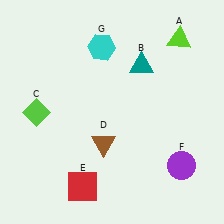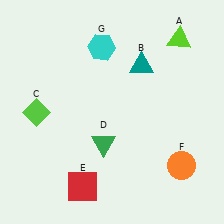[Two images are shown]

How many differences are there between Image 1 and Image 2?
There are 2 differences between the two images.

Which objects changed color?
D changed from brown to green. F changed from purple to orange.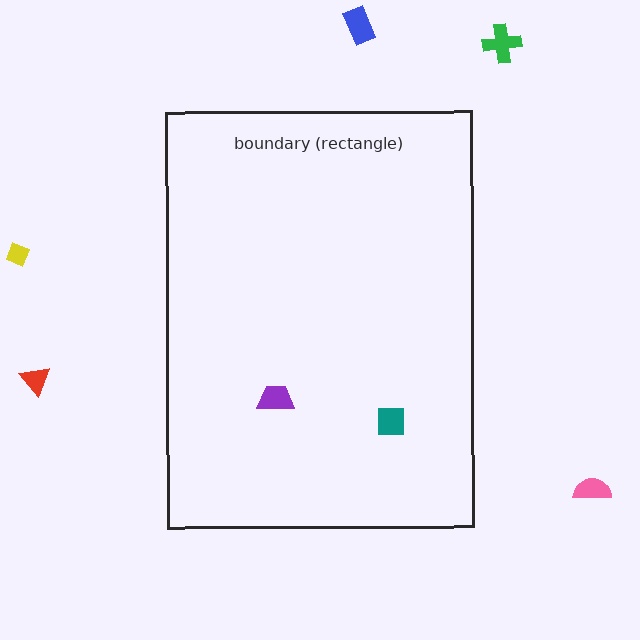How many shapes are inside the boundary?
2 inside, 5 outside.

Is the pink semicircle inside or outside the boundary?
Outside.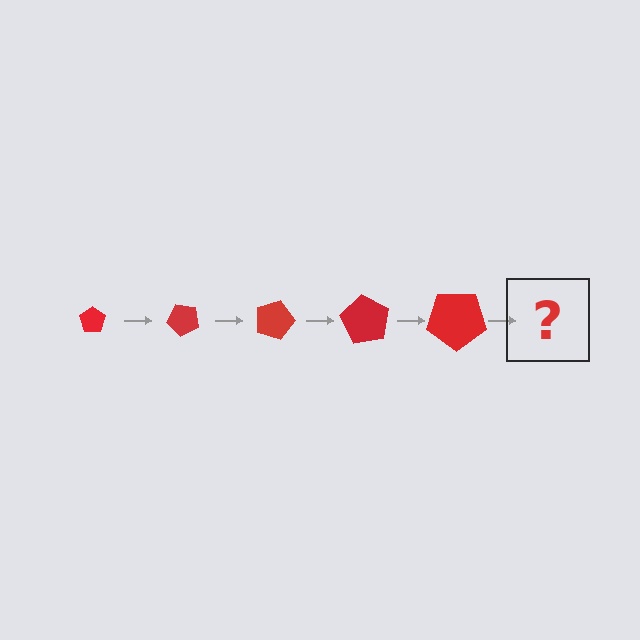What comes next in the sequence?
The next element should be a pentagon, larger than the previous one and rotated 225 degrees from the start.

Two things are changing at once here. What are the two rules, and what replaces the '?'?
The two rules are that the pentagon grows larger each step and it rotates 45 degrees each step. The '?' should be a pentagon, larger than the previous one and rotated 225 degrees from the start.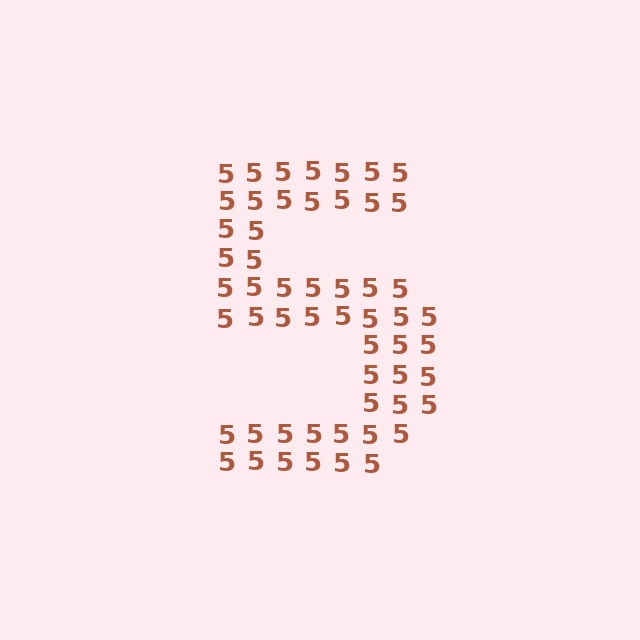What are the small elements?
The small elements are digit 5's.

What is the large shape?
The large shape is the digit 5.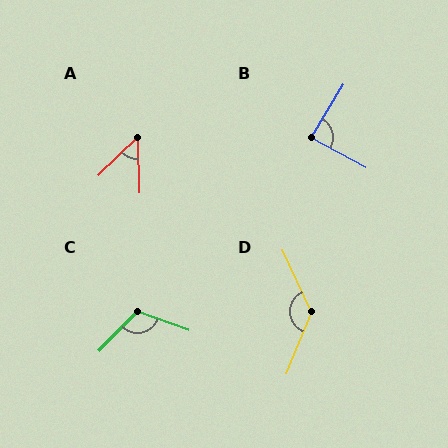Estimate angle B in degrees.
Approximately 87 degrees.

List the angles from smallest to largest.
A (47°), B (87°), C (115°), D (133°).